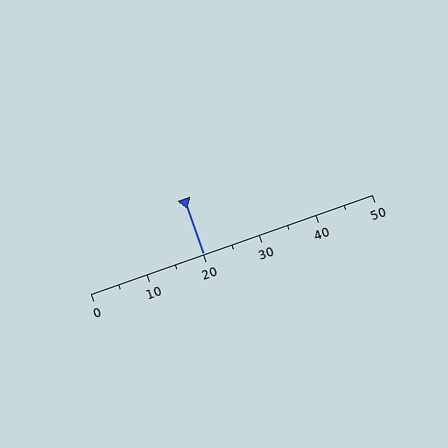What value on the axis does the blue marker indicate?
The marker indicates approximately 20.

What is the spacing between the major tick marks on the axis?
The major ticks are spaced 10 apart.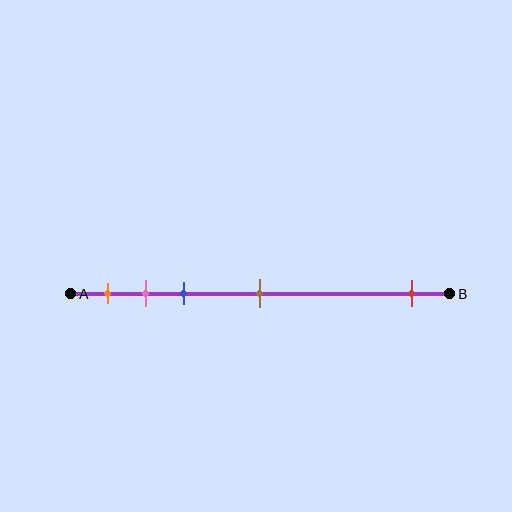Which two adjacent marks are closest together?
The pink and blue marks are the closest adjacent pair.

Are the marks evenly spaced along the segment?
No, the marks are not evenly spaced.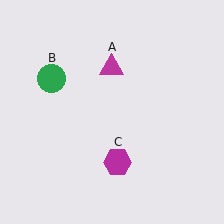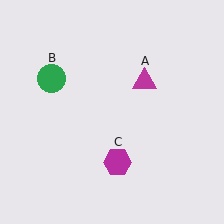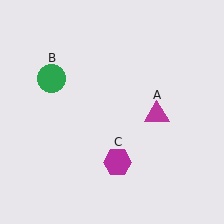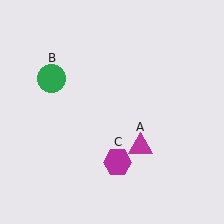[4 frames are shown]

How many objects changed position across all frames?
1 object changed position: magenta triangle (object A).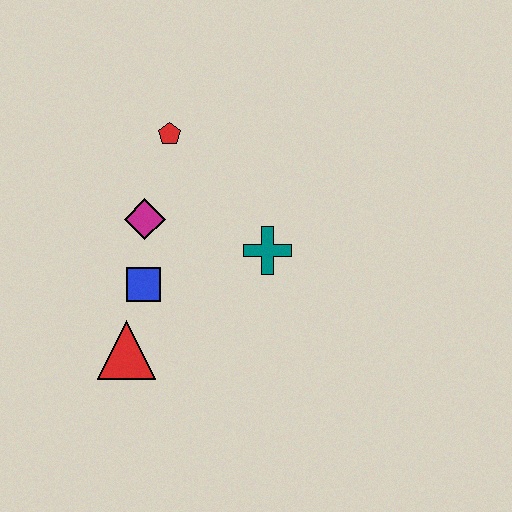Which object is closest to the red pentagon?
The magenta diamond is closest to the red pentagon.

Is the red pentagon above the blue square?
Yes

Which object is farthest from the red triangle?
The red pentagon is farthest from the red triangle.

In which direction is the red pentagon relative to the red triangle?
The red pentagon is above the red triangle.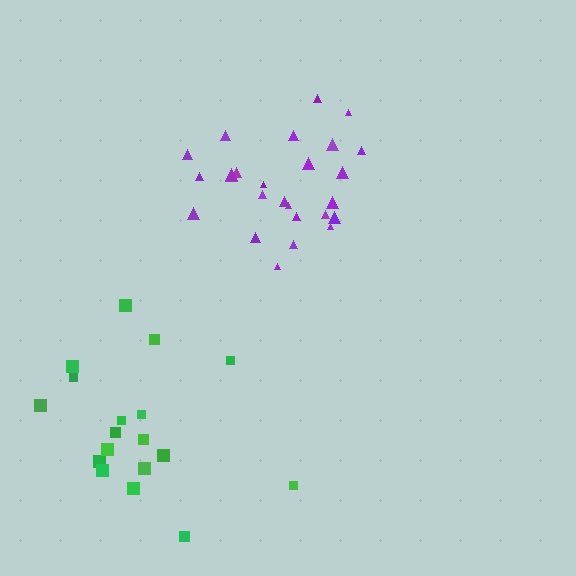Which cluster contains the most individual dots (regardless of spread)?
Purple (26).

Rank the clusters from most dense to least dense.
purple, green.